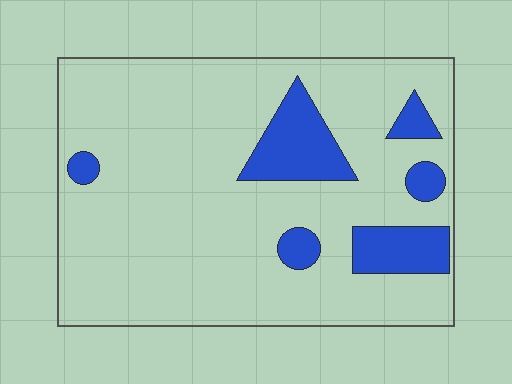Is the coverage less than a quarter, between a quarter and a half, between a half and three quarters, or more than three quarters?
Less than a quarter.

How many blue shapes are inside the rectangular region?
6.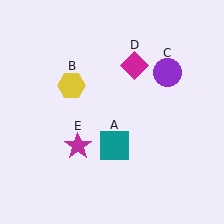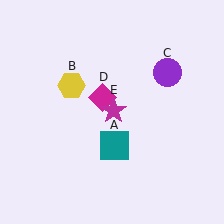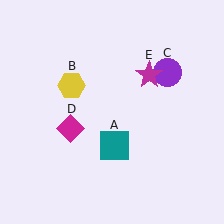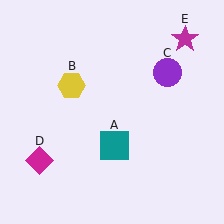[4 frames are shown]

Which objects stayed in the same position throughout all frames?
Teal square (object A) and yellow hexagon (object B) and purple circle (object C) remained stationary.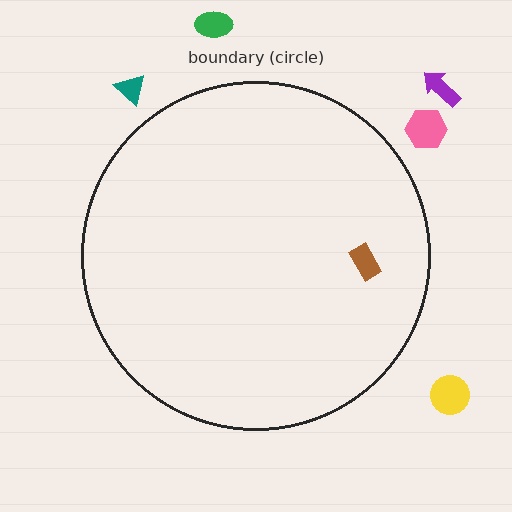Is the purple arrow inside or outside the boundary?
Outside.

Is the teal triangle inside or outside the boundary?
Outside.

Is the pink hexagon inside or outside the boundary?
Outside.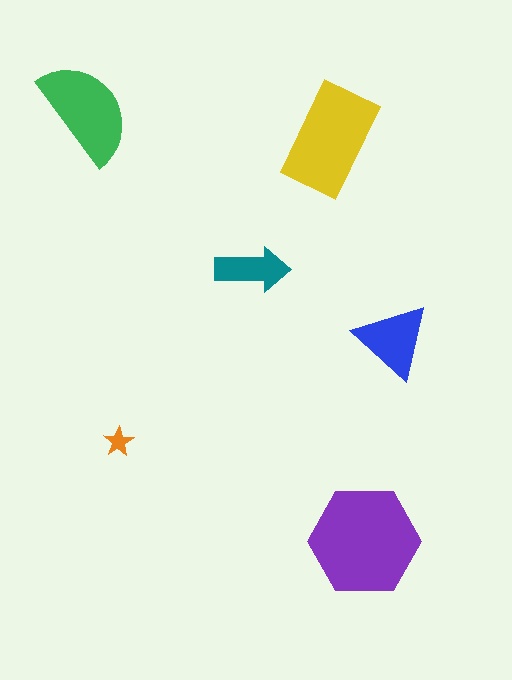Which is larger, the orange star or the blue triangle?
The blue triangle.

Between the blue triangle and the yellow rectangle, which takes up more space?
The yellow rectangle.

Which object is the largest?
The purple hexagon.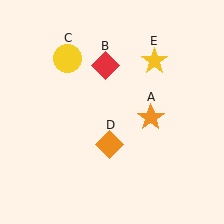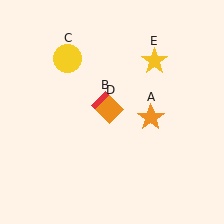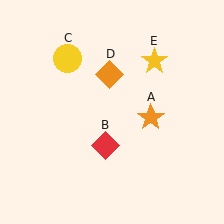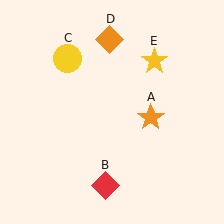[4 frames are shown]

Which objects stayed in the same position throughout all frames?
Orange star (object A) and yellow circle (object C) and yellow star (object E) remained stationary.